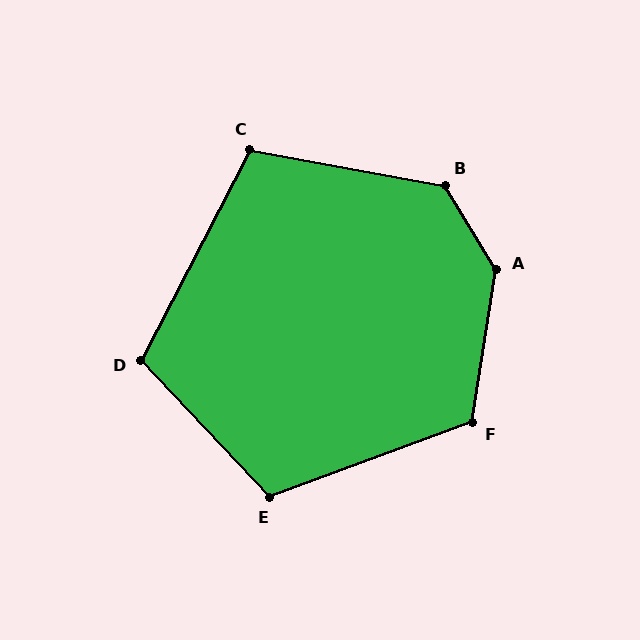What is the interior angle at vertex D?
Approximately 109 degrees (obtuse).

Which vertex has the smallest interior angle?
C, at approximately 107 degrees.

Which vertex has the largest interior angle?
A, at approximately 139 degrees.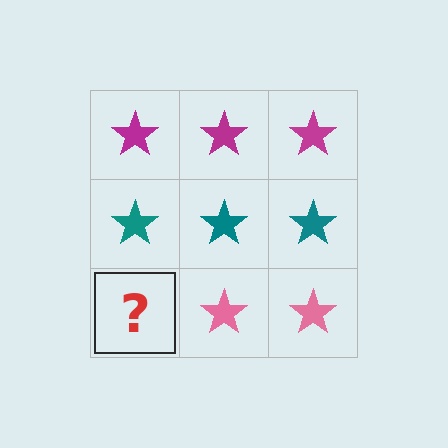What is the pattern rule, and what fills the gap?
The rule is that each row has a consistent color. The gap should be filled with a pink star.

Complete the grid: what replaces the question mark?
The question mark should be replaced with a pink star.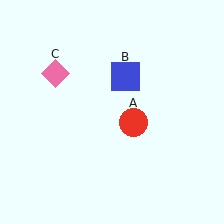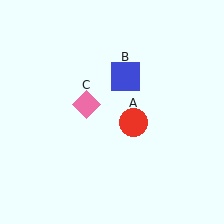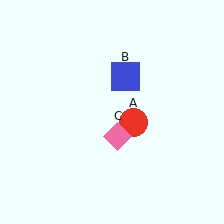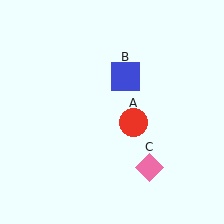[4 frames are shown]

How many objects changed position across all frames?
1 object changed position: pink diamond (object C).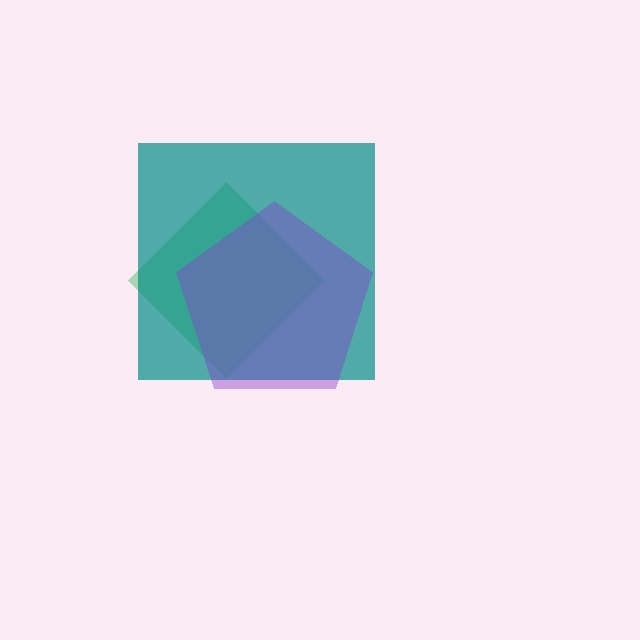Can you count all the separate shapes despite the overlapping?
Yes, there are 3 separate shapes.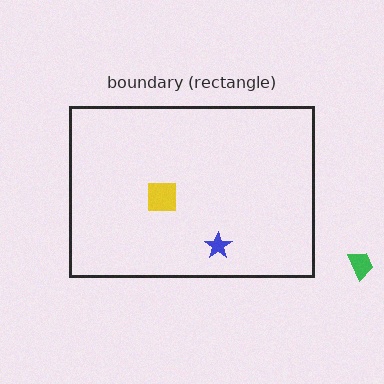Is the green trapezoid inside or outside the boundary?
Outside.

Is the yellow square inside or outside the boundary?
Inside.